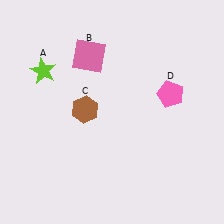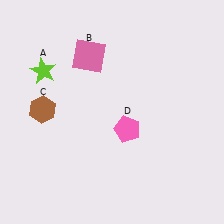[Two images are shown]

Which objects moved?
The objects that moved are: the brown hexagon (C), the pink pentagon (D).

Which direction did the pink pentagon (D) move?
The pink pentagon (D) moved left.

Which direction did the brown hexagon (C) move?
The brown hexagon (C) moved left.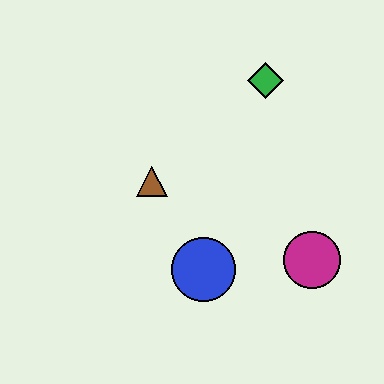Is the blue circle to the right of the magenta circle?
No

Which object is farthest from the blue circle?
The green diamond is farthest from the blue circle.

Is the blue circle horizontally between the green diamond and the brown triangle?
Yes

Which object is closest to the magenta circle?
The blue circle is closest to the magenta circle.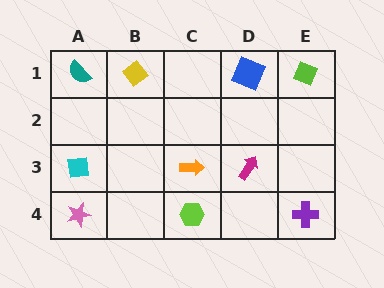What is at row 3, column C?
An orange arrow.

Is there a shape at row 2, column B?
No, that cell is empty.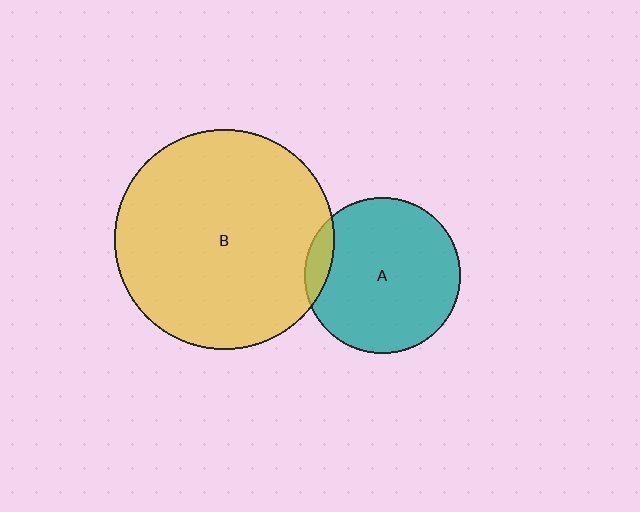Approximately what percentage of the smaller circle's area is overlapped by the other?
Approximately 10%.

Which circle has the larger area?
Circle B (yellow).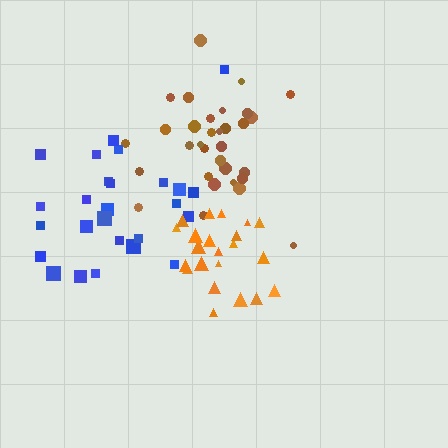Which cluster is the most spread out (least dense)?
Blue.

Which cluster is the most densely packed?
Orange.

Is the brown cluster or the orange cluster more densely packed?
Orange.